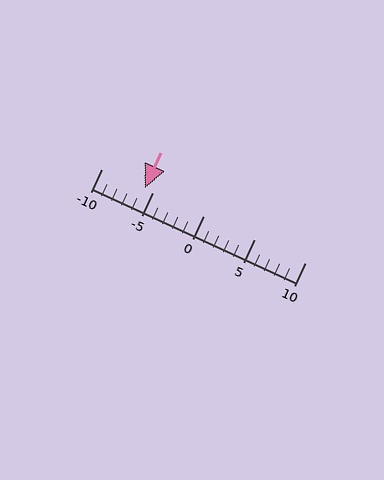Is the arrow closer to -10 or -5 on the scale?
The arrow is closer to -5.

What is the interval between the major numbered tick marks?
The major tick marks are spaced 5 units apart.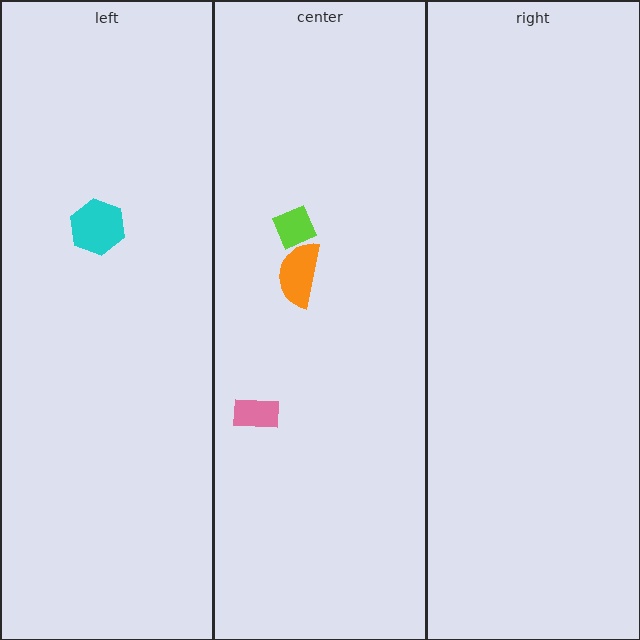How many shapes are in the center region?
3.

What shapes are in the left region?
The cyan hexagon.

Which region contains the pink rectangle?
The center region.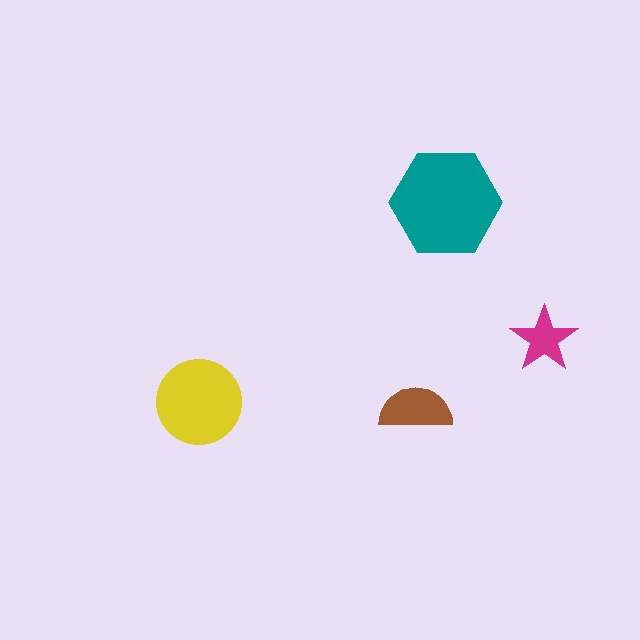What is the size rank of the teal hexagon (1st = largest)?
1st.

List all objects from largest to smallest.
The teal hexagon, the yellow circle, the brown semicircle, the magenta star.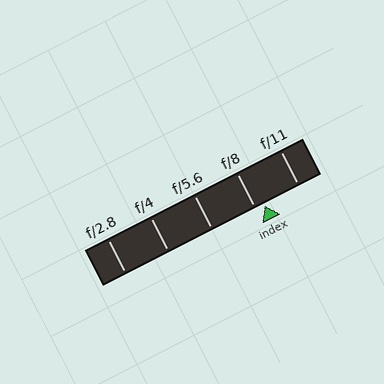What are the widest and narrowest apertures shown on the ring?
The widest aperture shown is f/2.8 and the narrowest is f/11.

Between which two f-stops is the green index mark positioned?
The index mark is between f/8 and f/11.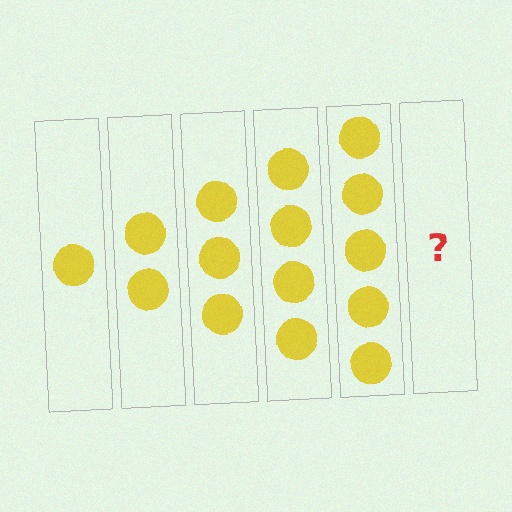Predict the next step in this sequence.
The next step is 6 circles.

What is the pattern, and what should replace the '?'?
The pattern is that each step adds one more circle. The '?' should be 6 circles.